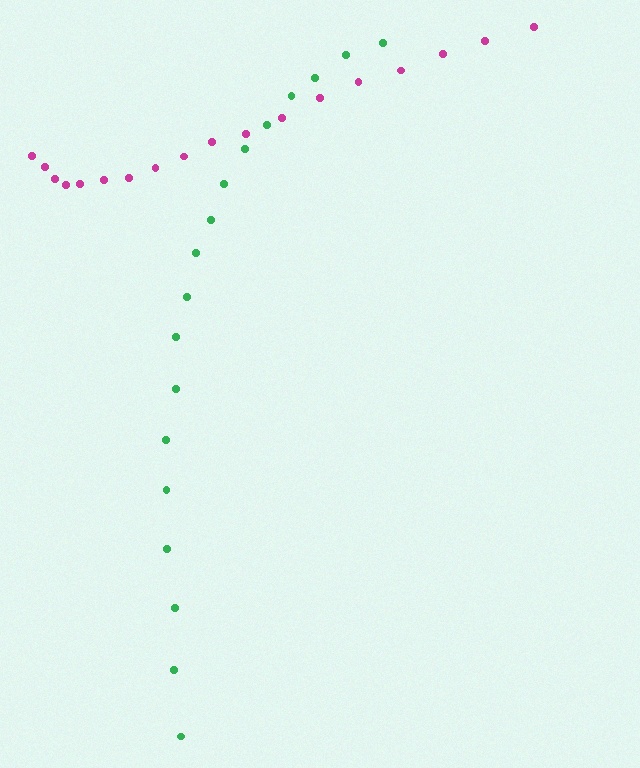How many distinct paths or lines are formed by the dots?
There are 2 distinct paths.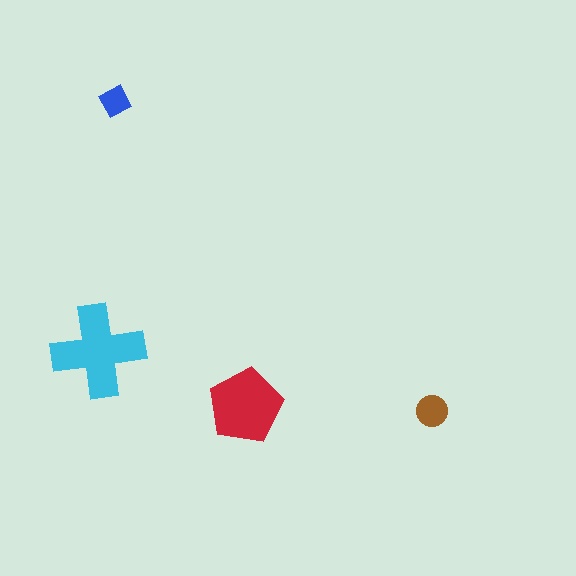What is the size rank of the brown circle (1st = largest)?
3rd.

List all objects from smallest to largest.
The blue diamond, the brown circle, the red pentagon, the cyan cross.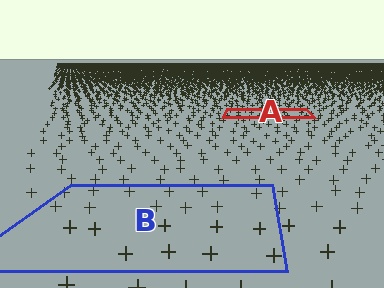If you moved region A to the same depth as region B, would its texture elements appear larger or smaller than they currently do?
They would appear larger. At a closer depth, the same texture elements are projected at a bigger on-screen size.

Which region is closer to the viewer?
Region B is closer. The texture elements there are larger and more spread out.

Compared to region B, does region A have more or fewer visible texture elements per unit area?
Region A has more texture elements per unit area — they are packed more densely because it is farther away.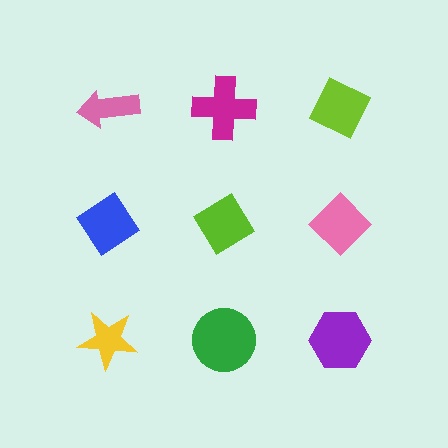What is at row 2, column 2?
A lime diamond.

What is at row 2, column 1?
A blue diamond.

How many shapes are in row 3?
3 shapes.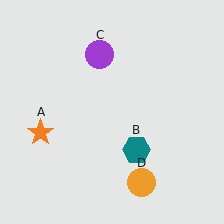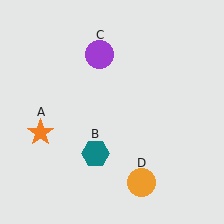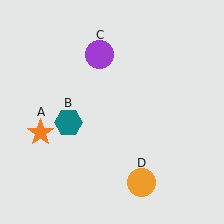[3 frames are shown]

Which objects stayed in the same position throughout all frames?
Orange star (object A) and purple circle (object C) and orange circle (object D) remained stationary.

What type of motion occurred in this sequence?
The teal hexagon (object B) rotated clockwise around the center of the scene.